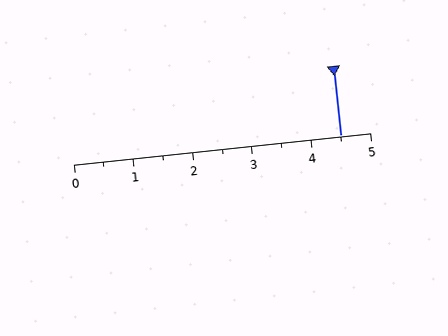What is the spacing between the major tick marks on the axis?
The major ticks are spaced 1 apart.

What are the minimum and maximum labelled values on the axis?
The axis runs from 0 to 5.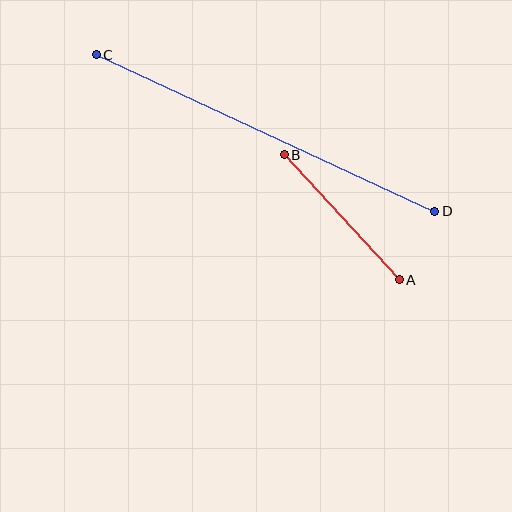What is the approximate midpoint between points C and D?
The midpoint is at approximately (265, 133) pixels.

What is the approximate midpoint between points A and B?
The midpoint is at approximately (342, 217) pixels.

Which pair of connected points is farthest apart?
Points C and D are farthest apart.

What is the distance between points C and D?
The distance is approximately 373 pixels.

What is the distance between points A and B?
The distance is approximately 170 pixels.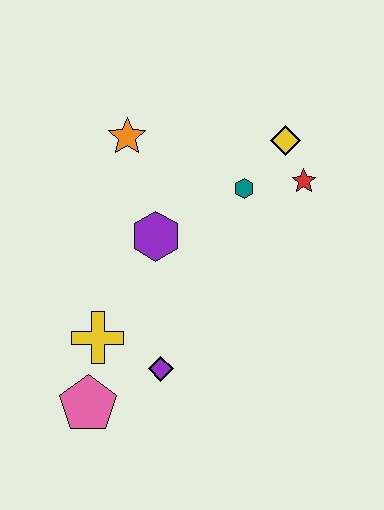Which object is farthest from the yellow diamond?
The pink pentagon is farthest from the yellow diamond.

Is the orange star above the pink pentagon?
Yes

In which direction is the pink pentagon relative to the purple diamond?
The pink pentagon is to the left of the purple diamond.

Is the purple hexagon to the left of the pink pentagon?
No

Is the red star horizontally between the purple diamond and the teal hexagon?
No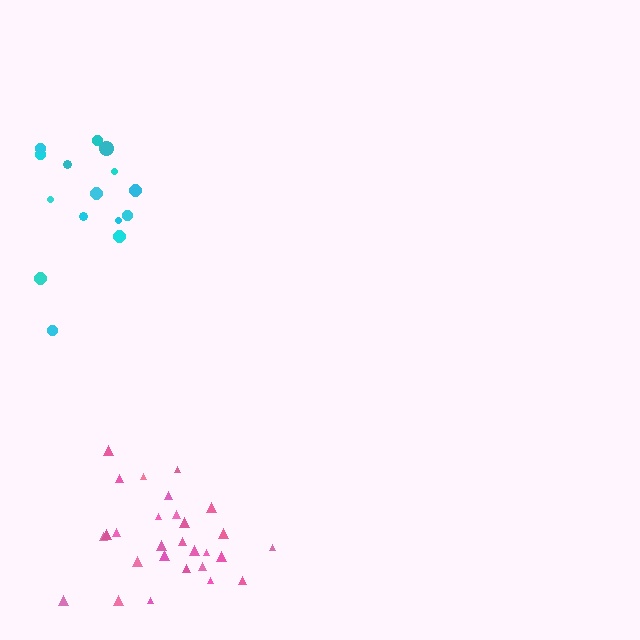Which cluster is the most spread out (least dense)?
Pink.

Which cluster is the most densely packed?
Cyan.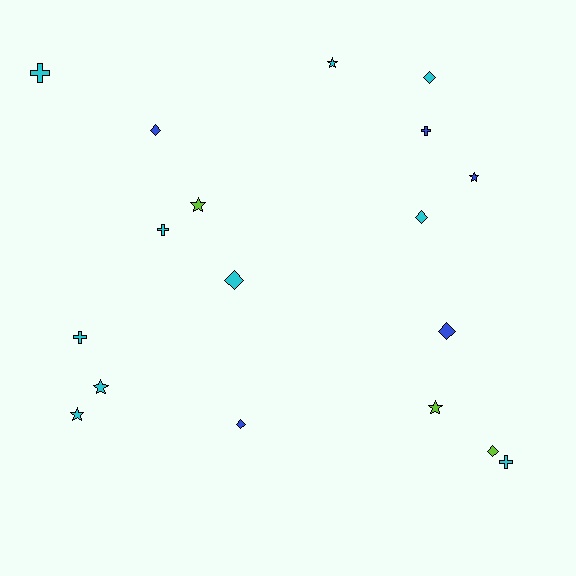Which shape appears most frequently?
Diamond, with 7 objects.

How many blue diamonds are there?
There are 3 blue diamonds.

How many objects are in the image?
There are 18 objects.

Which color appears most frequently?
Cyan, with 10 objects.